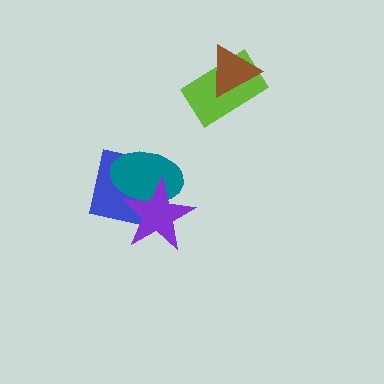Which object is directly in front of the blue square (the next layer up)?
The teal ellipse is directly in front of the blue square.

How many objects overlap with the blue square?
2 objects overlap with the blue square.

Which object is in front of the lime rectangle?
The brown triangle is in front of the lime rectangle.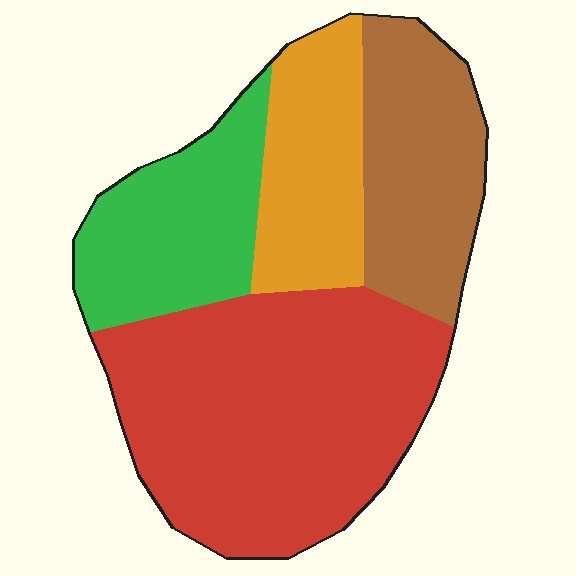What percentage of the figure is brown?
Brown takes up between a sixth and a third of the figure.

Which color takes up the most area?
Red, at roughly 45%.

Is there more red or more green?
Red.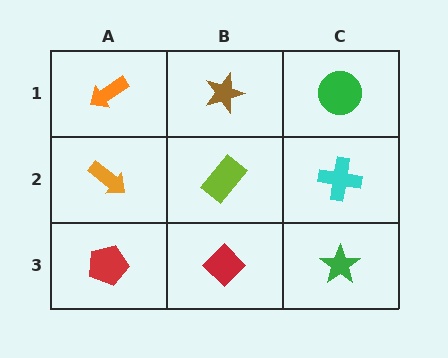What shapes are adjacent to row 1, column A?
An orange arrow (row 2, column A), a brown star (row 1, column B).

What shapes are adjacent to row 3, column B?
A lime rectangle (row 2, column B), a red pentagon (row 3, column A), a green star (row 3, column C).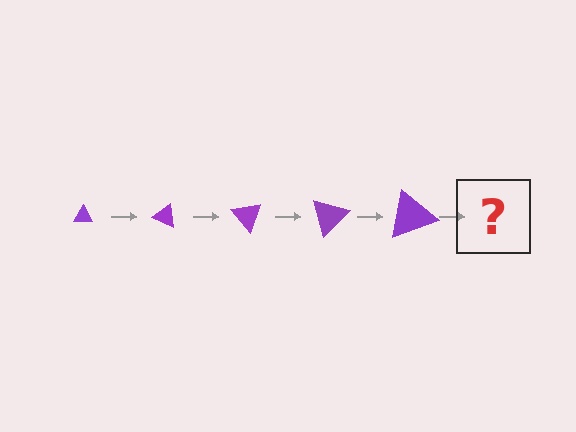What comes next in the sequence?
The next element should be a triangle, larger than the previous one and rotated 125 degrees from the start.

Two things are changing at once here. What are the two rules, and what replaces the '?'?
The two rules are that the triangle grows larger each step and it rotates 25 degrees each step. The '?' should be a triangle, larger than the previous one and rotated 125 degrees from the start.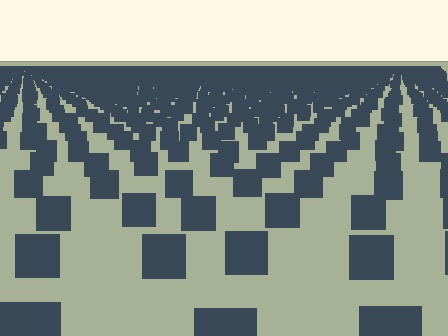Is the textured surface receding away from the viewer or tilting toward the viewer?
The surface is receding away from the viewer. Texture elements get smaller and denser toward the top.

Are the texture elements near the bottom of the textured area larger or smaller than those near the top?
Larger. Near the bottom, elements are closer to the viewer and appear at a bigger on-screen size.